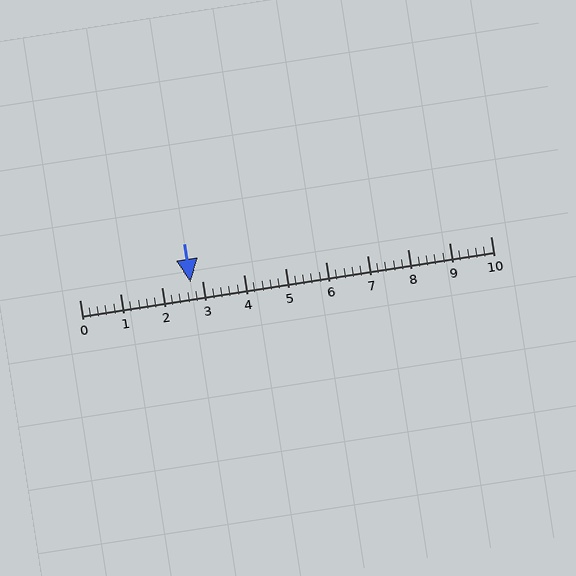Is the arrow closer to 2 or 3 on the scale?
The arrow is closer to 3.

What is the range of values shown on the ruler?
The ruler shows values from 0 to 10.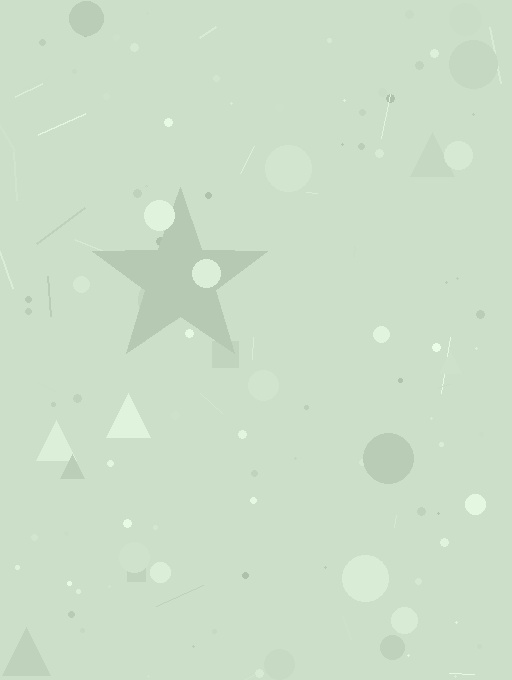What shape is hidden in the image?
A star is hidden in the image.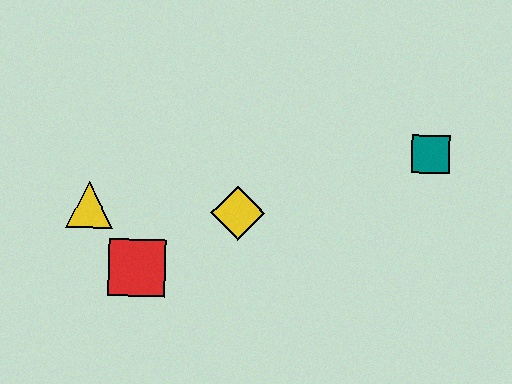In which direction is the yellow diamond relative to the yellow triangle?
The yellow diamond is to the right of the yellow triangle.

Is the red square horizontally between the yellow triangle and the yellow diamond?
Yes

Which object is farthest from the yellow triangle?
The teal square is farthest from the yellow triangle.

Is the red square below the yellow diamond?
Yes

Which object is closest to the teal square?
The yellow diamond is closest to the teal square.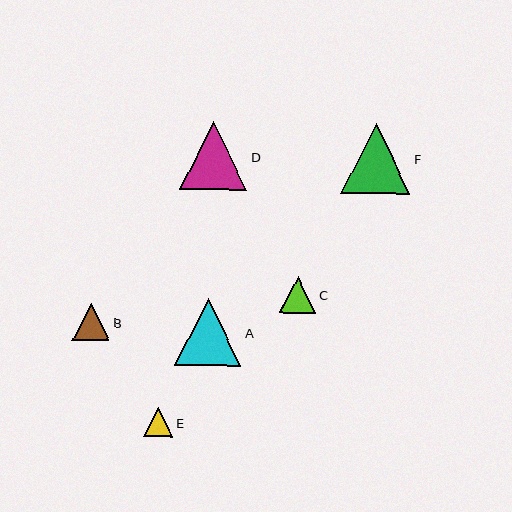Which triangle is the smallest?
Triangle E is the smallest with a size of approximately 29 pixels.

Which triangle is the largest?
Triangle F is the largest with a size of approximately 70 pixels.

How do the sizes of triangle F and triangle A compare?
Triangle F and triangle A are approximately the same size.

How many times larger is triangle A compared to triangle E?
Triangle A is approximately 2.3 times the size of triangle E.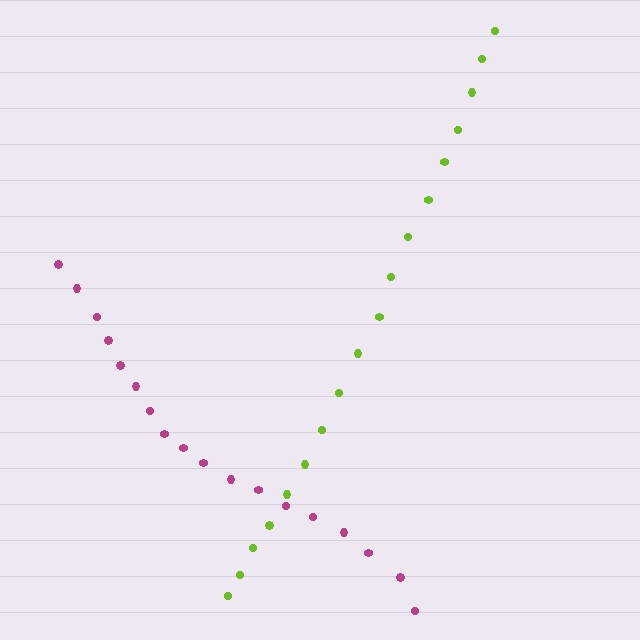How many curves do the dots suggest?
There are 2 distinct paths.